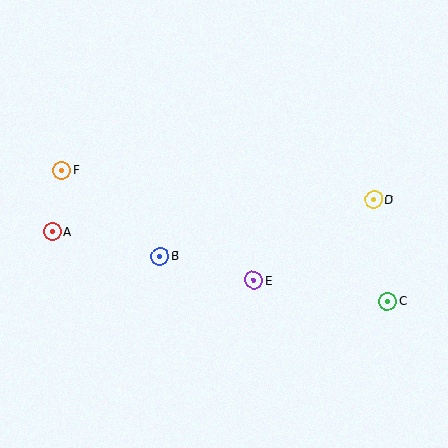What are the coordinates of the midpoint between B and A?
The midpoint between B and A is at (106, 244).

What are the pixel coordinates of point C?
Point C is at (388, 301).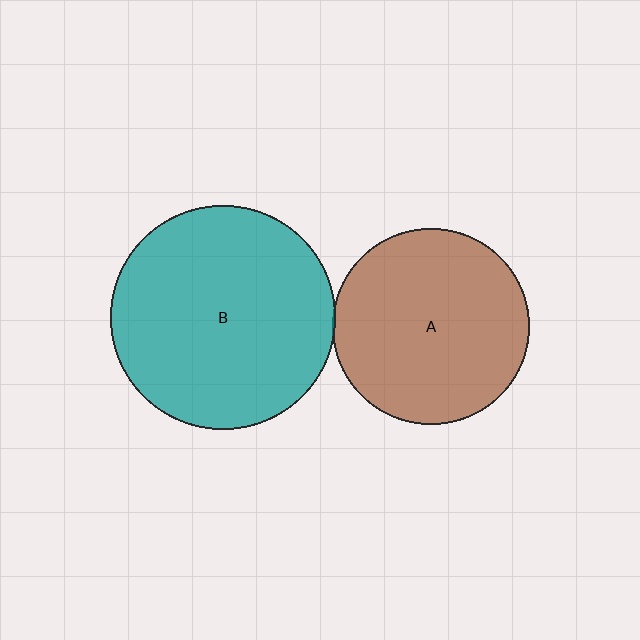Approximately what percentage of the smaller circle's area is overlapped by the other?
Approximately 5%.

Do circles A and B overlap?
Yes.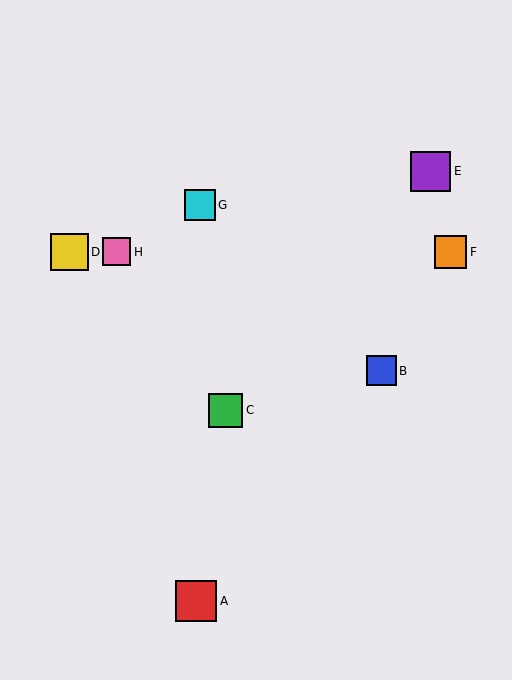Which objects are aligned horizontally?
Objects D, F, H are aligned horizontally.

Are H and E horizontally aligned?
No, H is at y≈252 and E is at y≈171.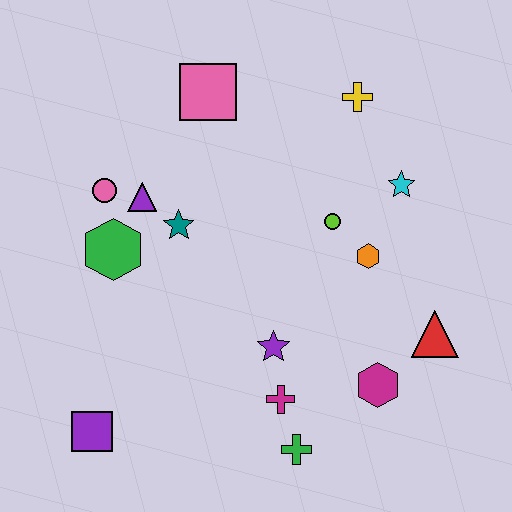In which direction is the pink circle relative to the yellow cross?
The pink circle is to the left of the yellow cross.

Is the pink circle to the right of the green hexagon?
No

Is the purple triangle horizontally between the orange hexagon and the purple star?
No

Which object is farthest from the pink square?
The green cross is farthest from the pink square.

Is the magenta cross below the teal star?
Yes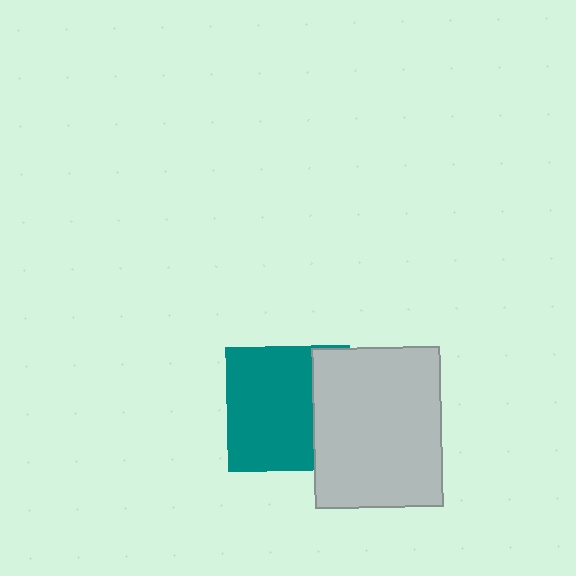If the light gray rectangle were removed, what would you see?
You would see the complete teal square.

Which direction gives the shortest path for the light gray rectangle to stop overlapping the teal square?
Moving right gives the shortest separation.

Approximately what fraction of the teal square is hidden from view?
Roughly 31% of the teal square is hidden behind the light gray rectangle.